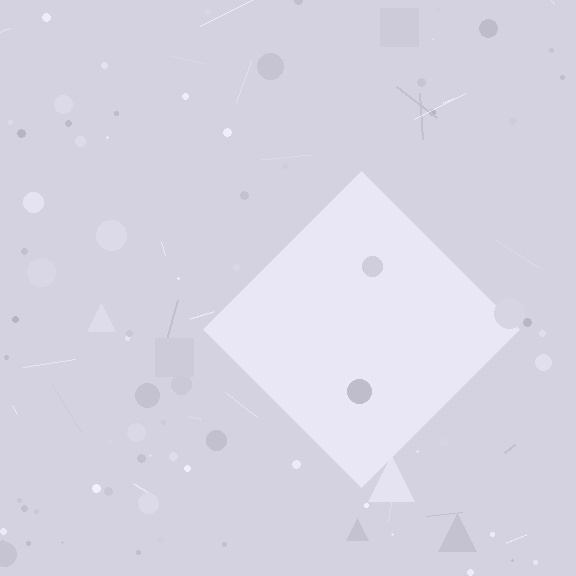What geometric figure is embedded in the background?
A diamond is embedded in the background.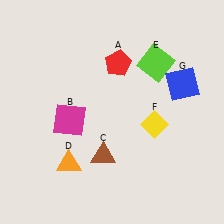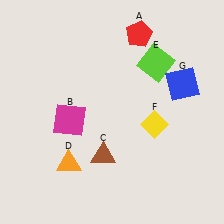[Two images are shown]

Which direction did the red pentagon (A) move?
The red pentagon (A) moved up.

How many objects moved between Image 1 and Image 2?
1 object moved between the two images.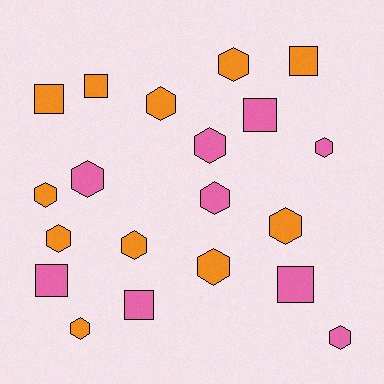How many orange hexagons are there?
There are 8 orange hexagons.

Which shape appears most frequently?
Hexagon, with 13 objects.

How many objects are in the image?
There are 20 objects.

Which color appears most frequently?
Orange, with 11 objects.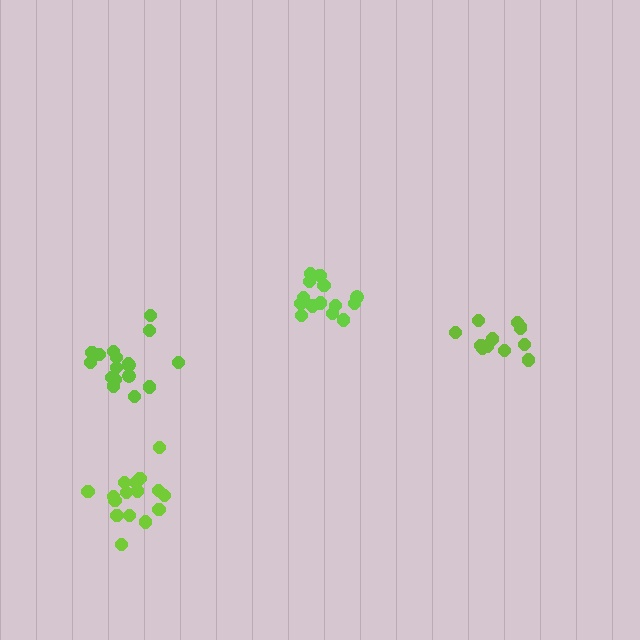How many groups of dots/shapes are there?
There are 4 groups.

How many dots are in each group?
Group 1: 15 dots, Group 2: 12 dots, Group 3: 16 dots, Group 4: 17 dots (60 total).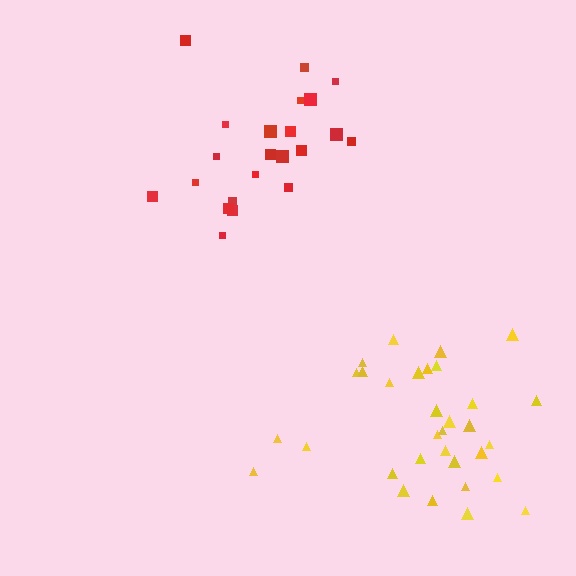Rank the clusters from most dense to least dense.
yellow, red.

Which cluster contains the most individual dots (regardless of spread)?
Yellow (32).